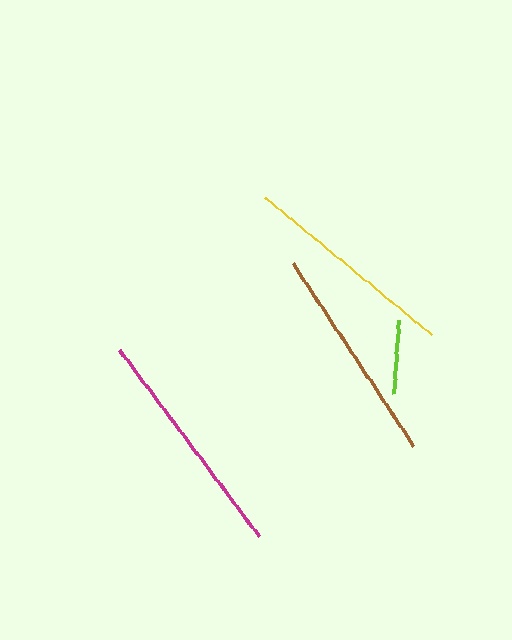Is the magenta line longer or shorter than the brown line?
The magenta line is longer than the brown line.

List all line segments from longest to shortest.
From longest to shortest: magenta, brown, yellow, lime.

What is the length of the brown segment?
The brown segment is approximately 218 pixels long.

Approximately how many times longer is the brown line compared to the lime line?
The brown line is approximately 3.0 times the length of the lime line.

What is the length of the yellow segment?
The yellow segment is approximately 216 pixels long.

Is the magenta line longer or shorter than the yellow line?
The magenta line is longer than the yellow line.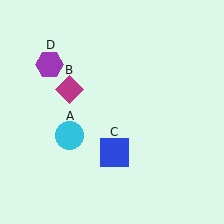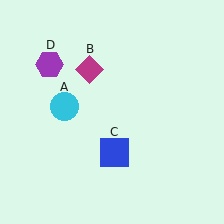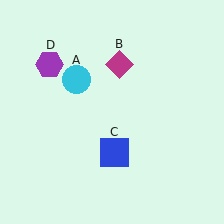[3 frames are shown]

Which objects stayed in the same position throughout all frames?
Blue square (object C) and purple hexagon (object D) remained stationary.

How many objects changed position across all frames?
2 objects changed position: cyan circle (object A), magenta diamond (object B).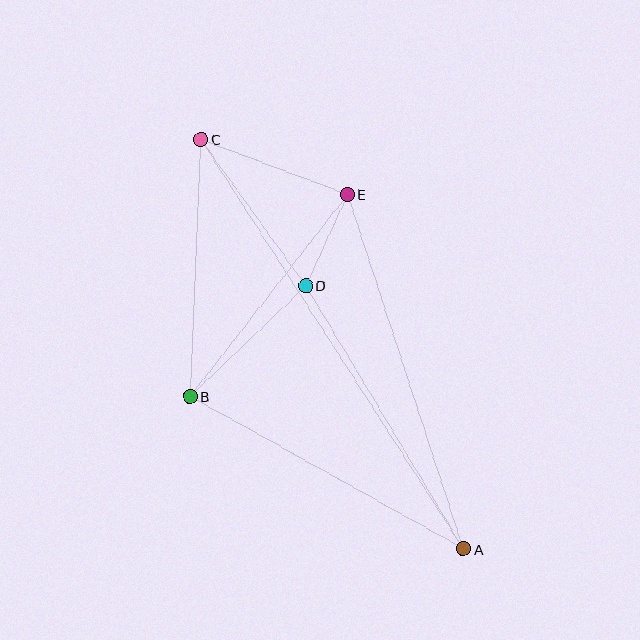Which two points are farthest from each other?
Points A and C are farthest from each other.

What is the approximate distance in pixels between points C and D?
The distance between C and D is approximately 180 pixels.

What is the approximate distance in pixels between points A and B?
The distance between A and B is approximately 313 pixels.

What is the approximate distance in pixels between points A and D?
The distance between A and D is approximately 307 pixels.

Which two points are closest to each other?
Points D and E are closest to each other.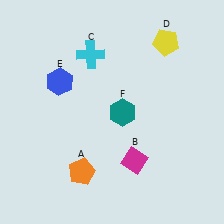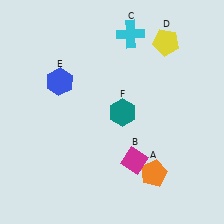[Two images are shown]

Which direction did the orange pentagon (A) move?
The orange pentagon (A) moved right.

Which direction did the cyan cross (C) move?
The cyan cross (C) moved right.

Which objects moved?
The objects that moved are: the orange pentagon (A), the cyan cross (C).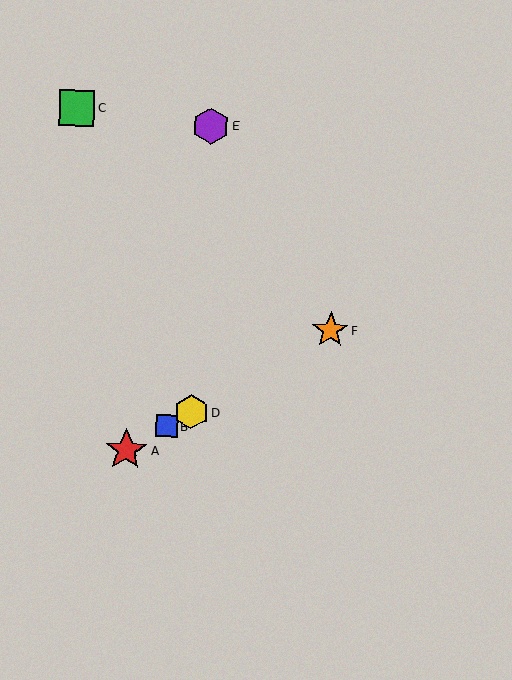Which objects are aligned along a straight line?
Objects A, B, D, F are aligned along a straight line.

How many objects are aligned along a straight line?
4 objects (A, B, D, F) are aligned along a straight line.